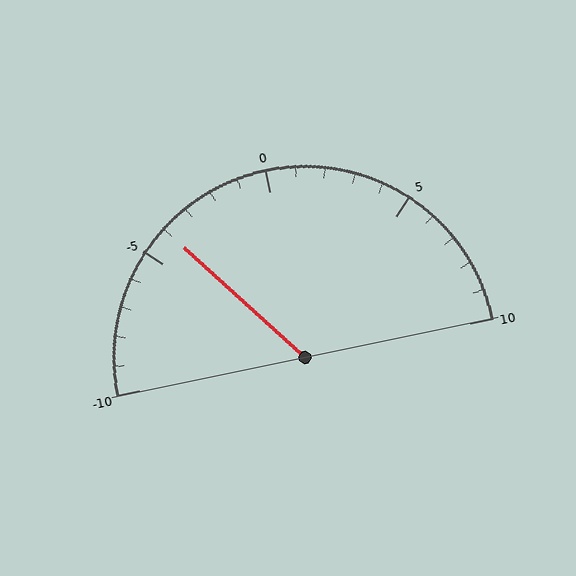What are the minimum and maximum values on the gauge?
The gauge ranges from -10 to 10.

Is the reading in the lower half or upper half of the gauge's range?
The reading is in the lower half of the range (-10 to 10).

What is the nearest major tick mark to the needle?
The nearest major tick mark is -5.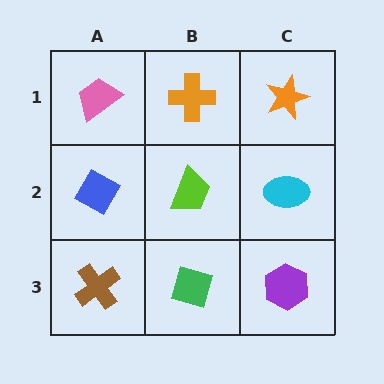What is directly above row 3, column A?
A blue diamond.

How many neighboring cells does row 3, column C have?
2.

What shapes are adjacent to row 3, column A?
A blue diamond (row 2, column A), a green diamond (row 3, column B).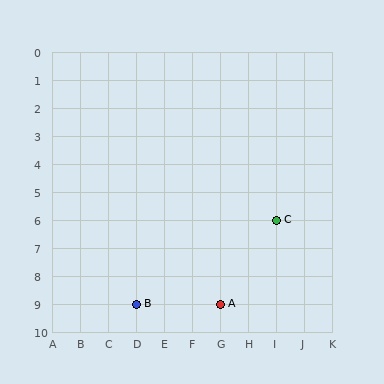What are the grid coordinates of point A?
Point A is at grid coordinates (G, 9).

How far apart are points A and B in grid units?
Points A and B are 3 columns apart.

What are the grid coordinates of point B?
Point B is at grid coordinates (D, 9).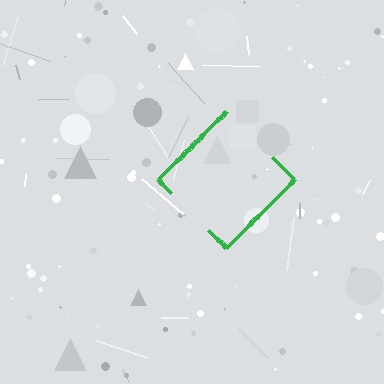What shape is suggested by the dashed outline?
The dashed outline suggests a diamond.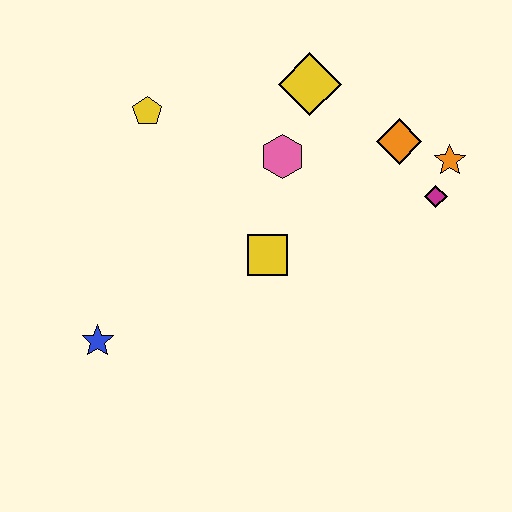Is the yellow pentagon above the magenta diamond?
Yes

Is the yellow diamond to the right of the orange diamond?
No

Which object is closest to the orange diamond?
The orange star is closest to the orange diamond.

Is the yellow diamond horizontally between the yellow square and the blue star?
No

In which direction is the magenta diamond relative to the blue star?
The magenta diamond is to the right of the blue star.